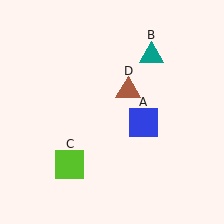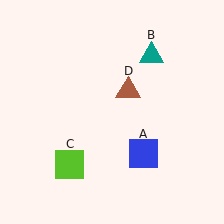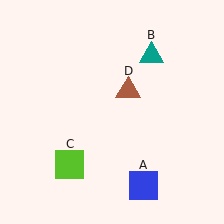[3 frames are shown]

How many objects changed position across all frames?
1 object changed position: blue square (object A).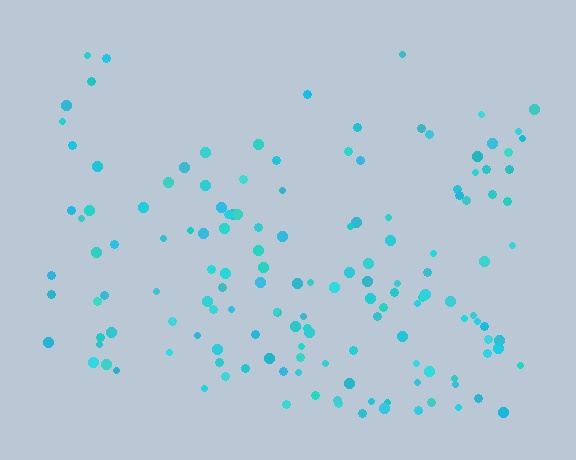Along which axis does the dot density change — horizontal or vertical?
Vertical.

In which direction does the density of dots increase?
From top to bottom, with the bottom side densest.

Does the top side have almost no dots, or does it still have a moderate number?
Still a moderate number, just noticeably fewer than the bottom.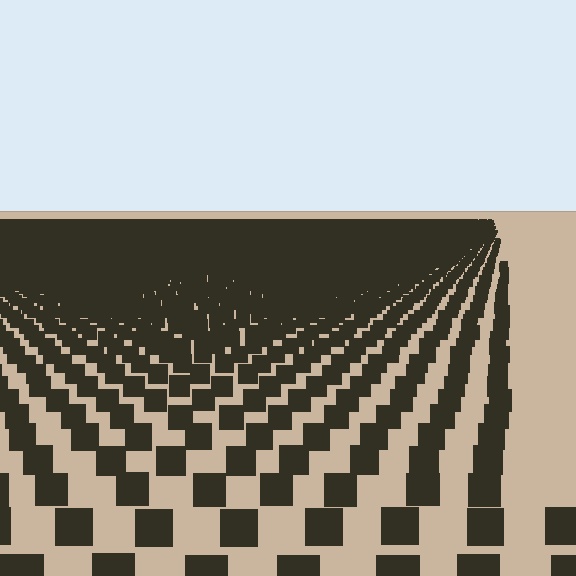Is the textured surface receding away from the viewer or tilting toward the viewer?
The surface is receding away from the viewer. Texture elements get smaller and denser toward the top.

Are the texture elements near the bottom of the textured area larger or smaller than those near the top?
Larger. Near the bottom, elements are closer to the viewer and appear at a bigger on-screen size.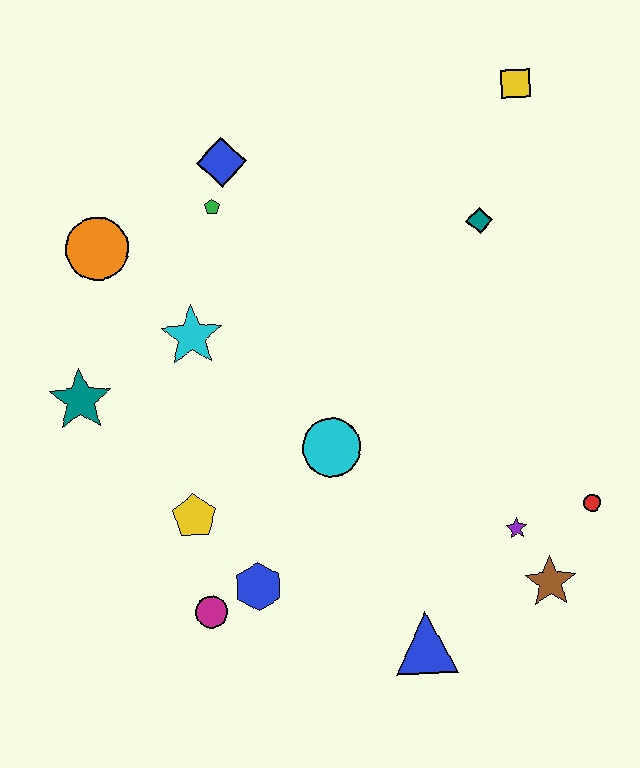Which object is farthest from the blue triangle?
The yellow square is farthest from the blue triangle.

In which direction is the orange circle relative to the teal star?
The orange circle is above the teal star.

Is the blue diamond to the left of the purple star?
Yes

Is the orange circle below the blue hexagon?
No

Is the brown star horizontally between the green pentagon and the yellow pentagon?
No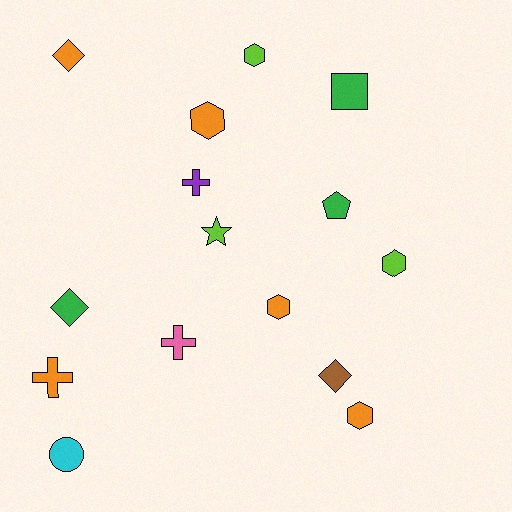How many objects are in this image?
There are 15 objects.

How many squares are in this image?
There is 1 square.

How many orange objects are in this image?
There are 5 orange objects.